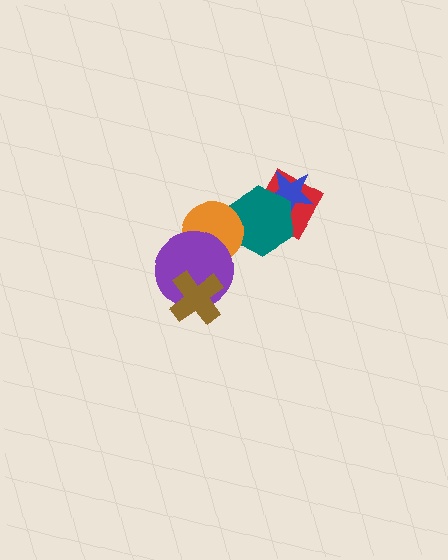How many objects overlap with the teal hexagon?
3 objects overlap with the teal hexagon.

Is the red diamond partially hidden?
Yes, it is partially covered by another shape.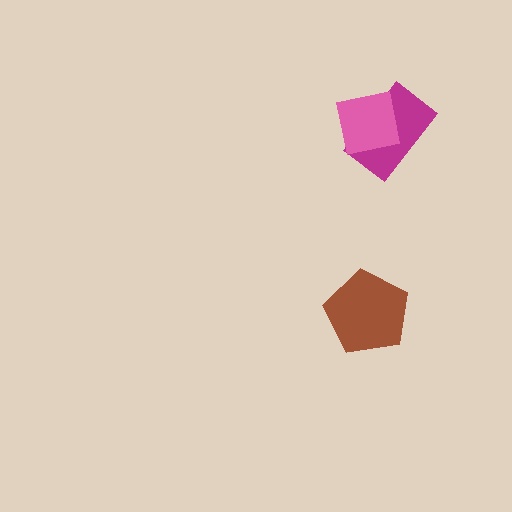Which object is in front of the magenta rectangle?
The pink square is in front of the magenta rectangle.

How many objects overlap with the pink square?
1 object overlaps with the pink square.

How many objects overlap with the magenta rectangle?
1 object overlaps with the magenta rectangle.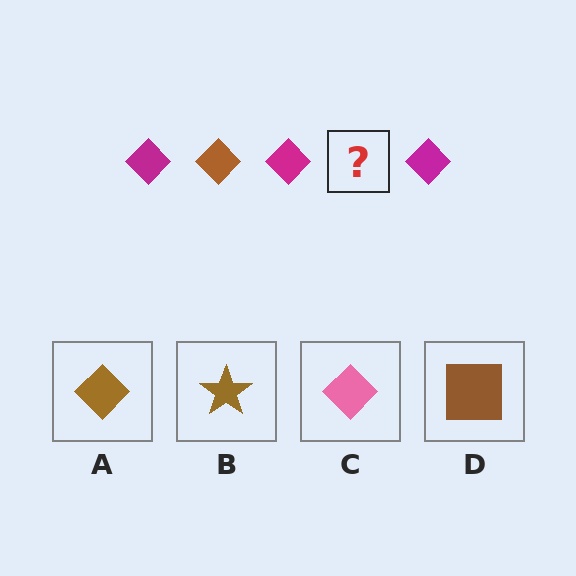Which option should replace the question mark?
Option A.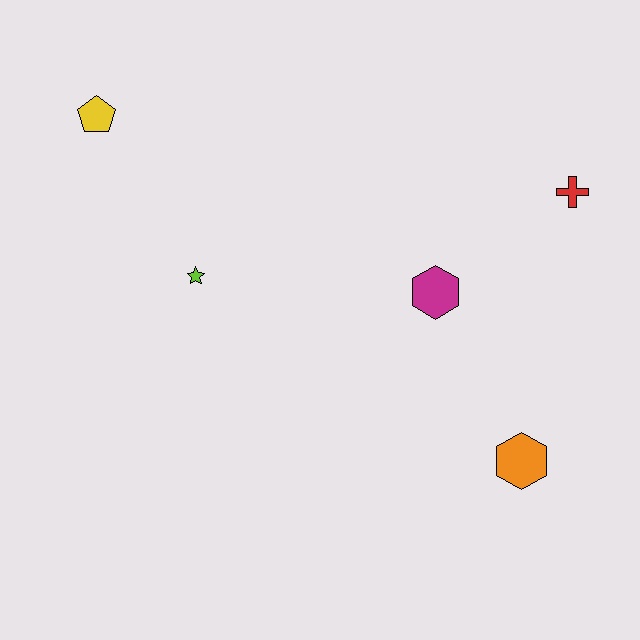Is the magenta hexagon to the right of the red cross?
No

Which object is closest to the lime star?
The yellow pentagon is closest to the lime star.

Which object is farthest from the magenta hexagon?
The yellow pentagon is farthest from the magenta hexagon.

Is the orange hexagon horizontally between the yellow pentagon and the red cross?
Yes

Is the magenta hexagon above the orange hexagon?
Yes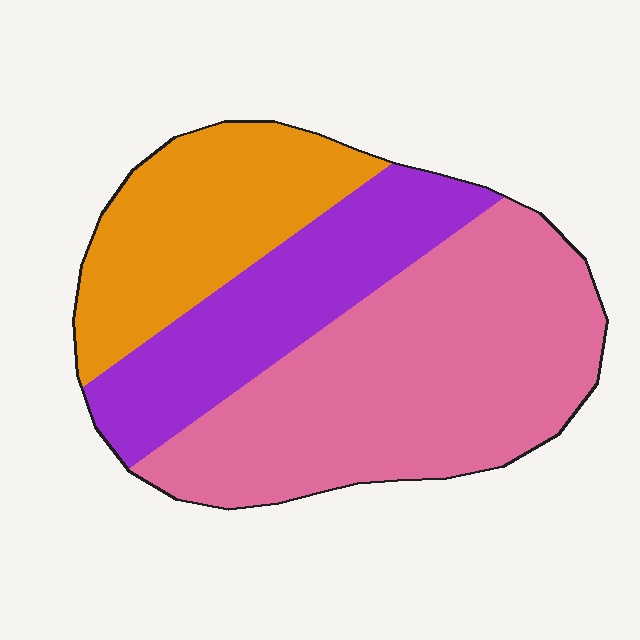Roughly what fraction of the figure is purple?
Purple takes up about one quarter (1/4) of the figure.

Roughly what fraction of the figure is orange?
Orange covers 25% of the figure.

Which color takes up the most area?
Pink, at roughly 50%.